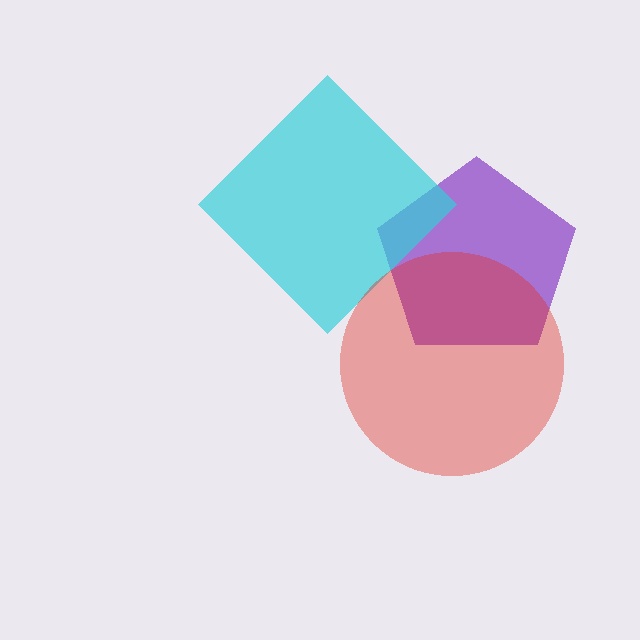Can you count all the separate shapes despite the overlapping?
Yes, there are 3 separate shapes.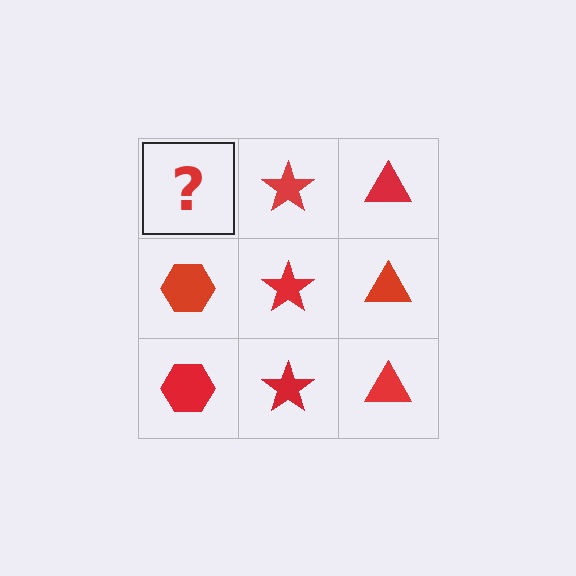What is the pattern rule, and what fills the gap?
The rule is that each column has a consistent shape. The gap should be filled with a red hexagon.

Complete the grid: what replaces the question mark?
The question mark should be replaced with a red hexagon.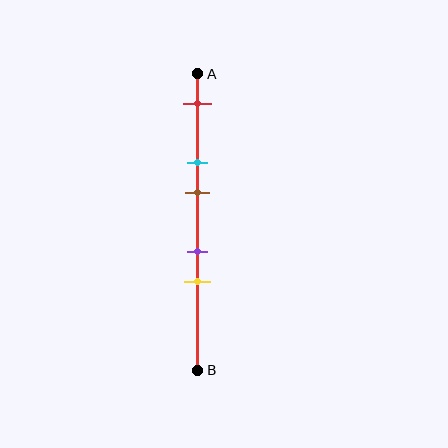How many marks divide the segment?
There are 5 marks dividing the segment.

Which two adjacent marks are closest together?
The purple and yellow marks are the closest adjacent pair.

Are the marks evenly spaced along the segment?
No, the marks are not evenly spaced.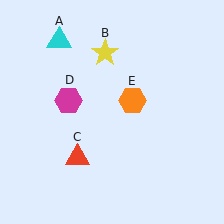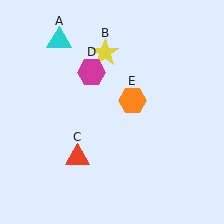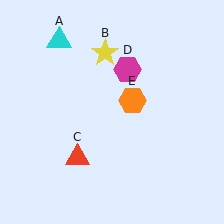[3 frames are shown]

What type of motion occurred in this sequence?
The magenta hexagon (object D) rotated clockwise around the center of the scene.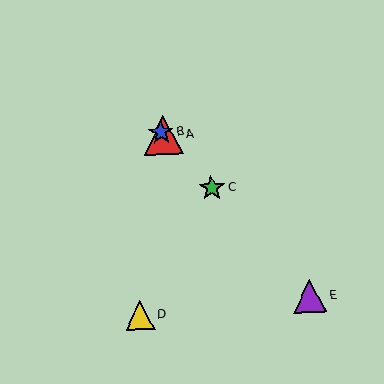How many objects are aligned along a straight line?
4 objects (A, B, C, E) are aligned along a straight line.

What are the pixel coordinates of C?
Object C is at (212, 188).